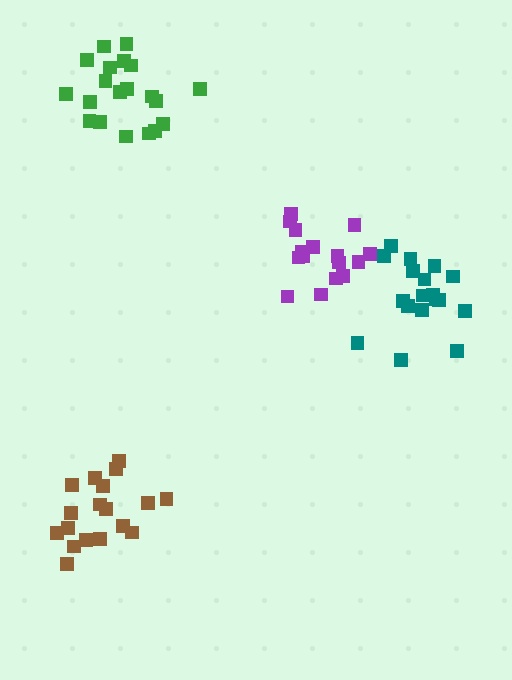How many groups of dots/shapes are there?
There are 4 groups.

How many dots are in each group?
Group 1: 16 dots, Group 2: 20 dots, Group 3: 18 dots, Group 4: 18 dots (72 total).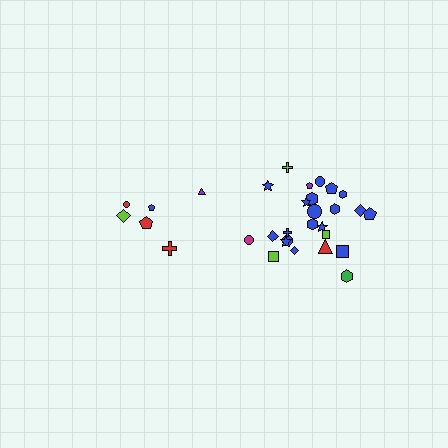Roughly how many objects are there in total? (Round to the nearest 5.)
Roughly 30 objects in total.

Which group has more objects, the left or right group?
The right group.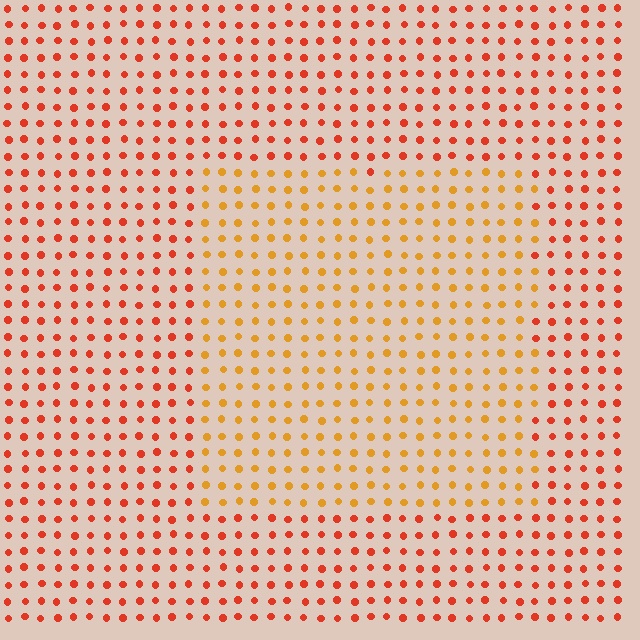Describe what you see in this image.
The image is filled with small red elements in a uniform arrangement. A rectangle-shaped region is visible where the elements are tinted to a slightly different hue, forming a subtle color boundary.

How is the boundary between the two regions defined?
The boundary is defined purely by a slight shift in hue (about 32 degrees). Spacing, size, and orientation are identical on both sides.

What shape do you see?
I see a rectangle.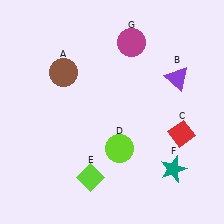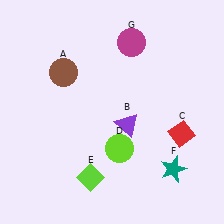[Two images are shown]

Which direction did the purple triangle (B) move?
The purple triangle (B) moved left.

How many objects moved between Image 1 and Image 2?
1 object moved between the two images.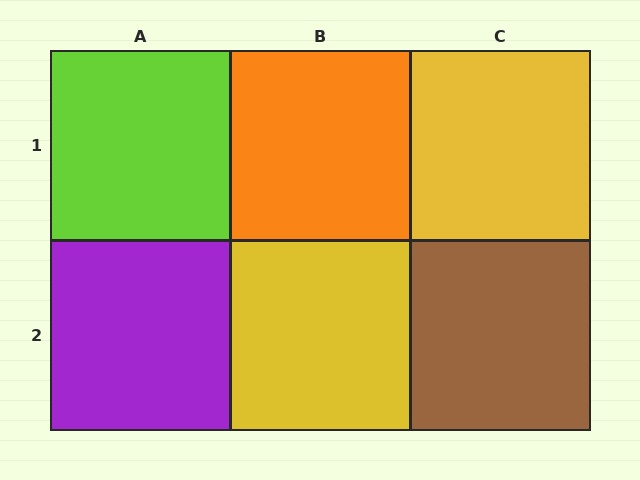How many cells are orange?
1 cell is orange.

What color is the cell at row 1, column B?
Orange.